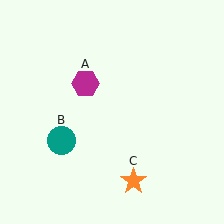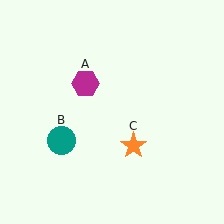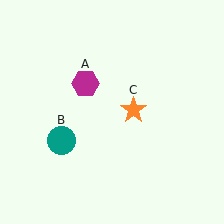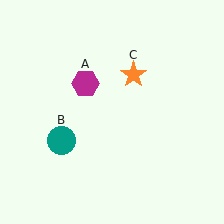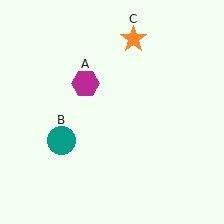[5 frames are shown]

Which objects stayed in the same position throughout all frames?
Magenta hexagon (object A) and teal circle (object B) remained stationary.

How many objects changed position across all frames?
1 object changed position: orange star (object C).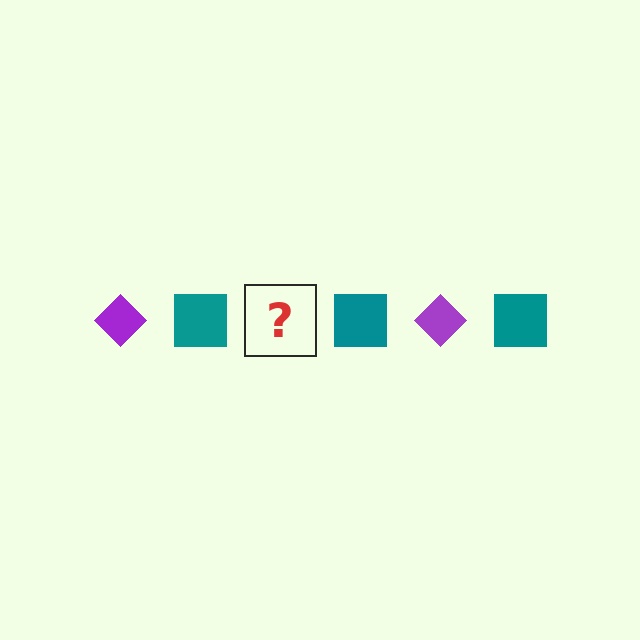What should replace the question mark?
The question mark should be replaced with a purple diamond.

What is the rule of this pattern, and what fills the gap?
The rule is that the pattern alternates between purple diamond and teal square. The gap should be filled with a purple diamond.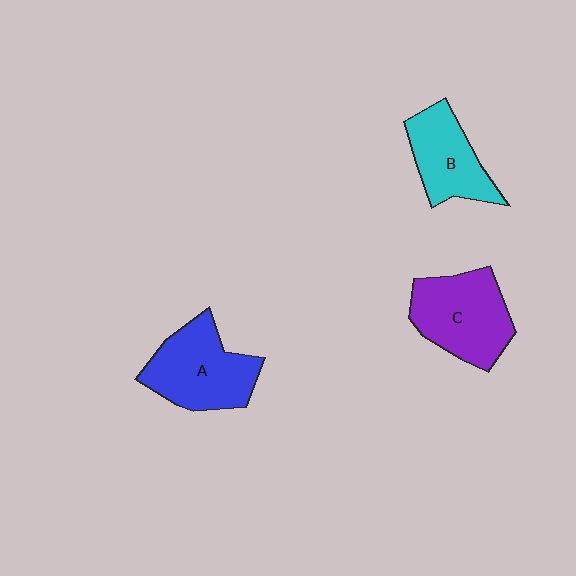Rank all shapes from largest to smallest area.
From largest to smallest: C (purple), A (blue), B (cyan).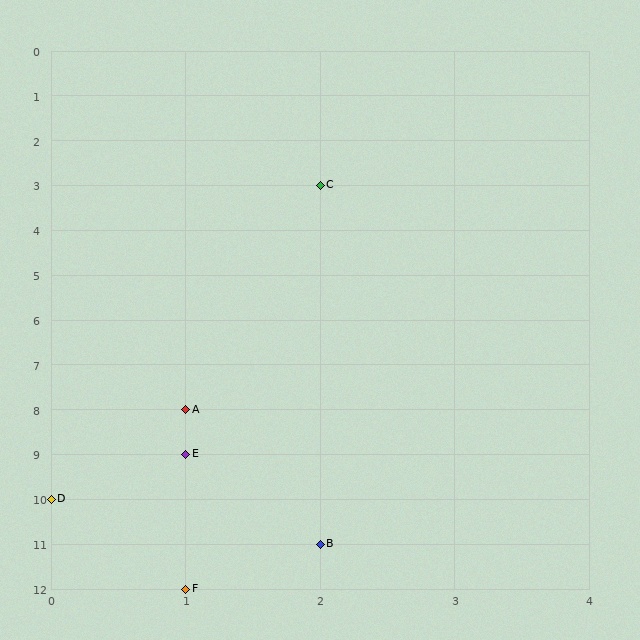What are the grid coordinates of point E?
Point E is at grid coordinates (1, 9).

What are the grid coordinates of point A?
Point A is at grid coordinates (1, 8).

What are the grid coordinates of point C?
Point C is at grid coordinates (2, 3).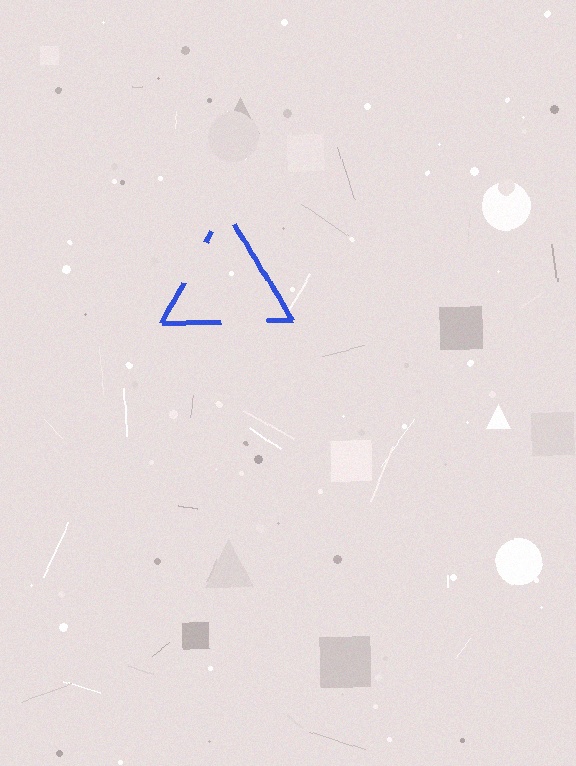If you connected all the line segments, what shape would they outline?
They would outline a triangle.